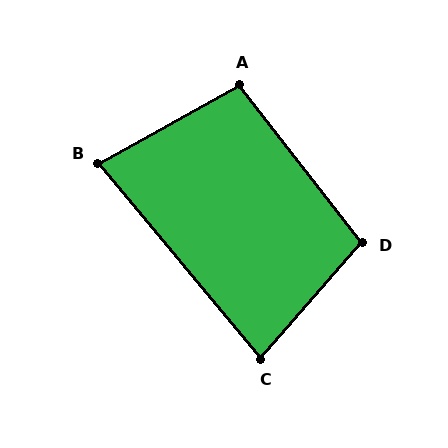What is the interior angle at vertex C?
Approximately 81 degrees (acute).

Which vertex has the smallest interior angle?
B, at approximately 79 degrees.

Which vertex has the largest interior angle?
D, at approximately 101 degrees.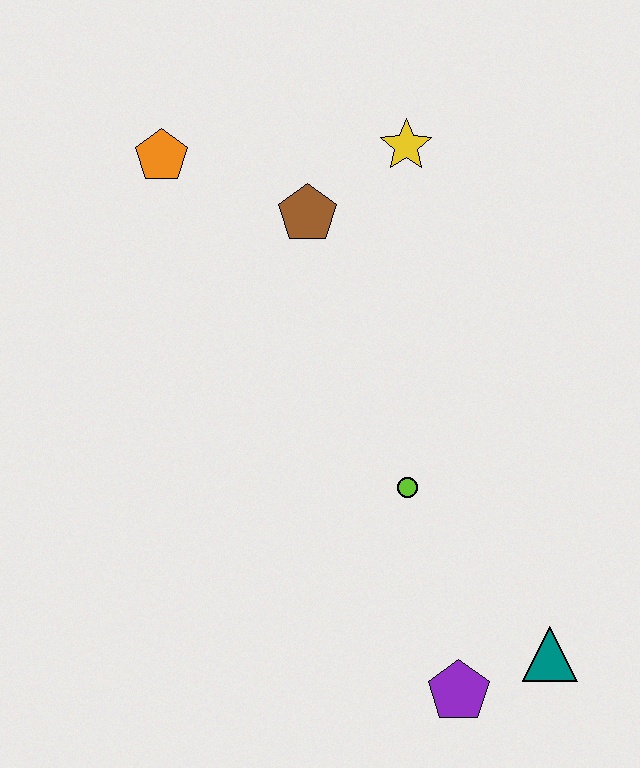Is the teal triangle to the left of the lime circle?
No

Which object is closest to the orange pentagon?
The brown pentagon is closest to the orange pentagon.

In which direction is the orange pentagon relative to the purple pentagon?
The orange pentagon is above the purple pentagon.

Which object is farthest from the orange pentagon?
The teal triangle is farthest from the orange pentagon.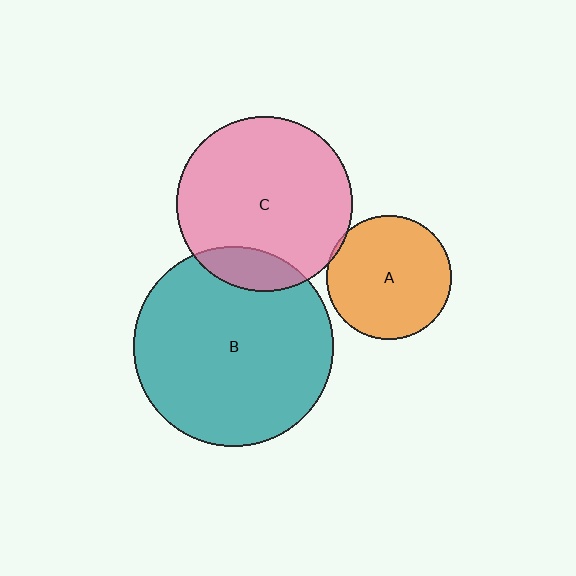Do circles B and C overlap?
Yes.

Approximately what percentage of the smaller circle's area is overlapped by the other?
Approximately 15%.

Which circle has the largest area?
Circle B (teal).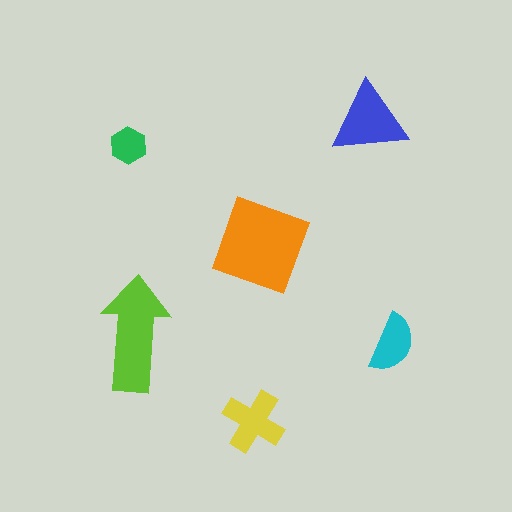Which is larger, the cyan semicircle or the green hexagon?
The cyan semicircle.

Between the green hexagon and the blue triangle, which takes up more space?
The blue triangle.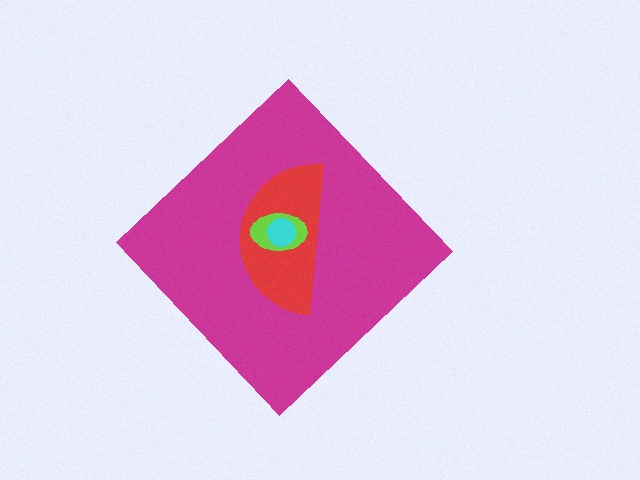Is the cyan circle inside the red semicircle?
Yes.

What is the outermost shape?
The magenta diamond.